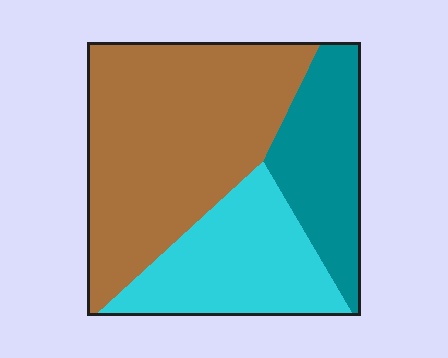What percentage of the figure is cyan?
Cyan covers 27% of the figure.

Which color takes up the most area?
Brown, at roughly 50%.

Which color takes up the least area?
Teal, at roughly 20%.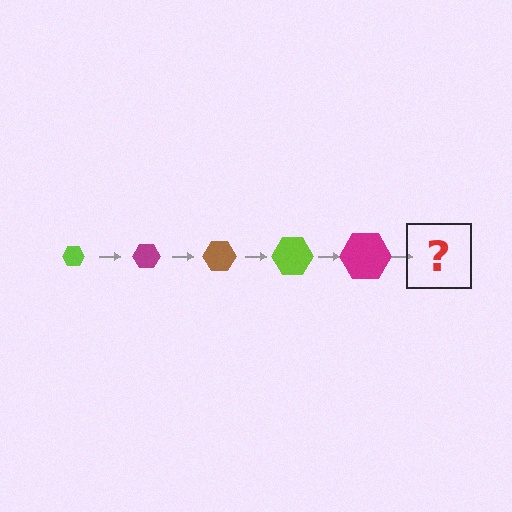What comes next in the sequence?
The next element should be a brown hexagon, larger than the previous one.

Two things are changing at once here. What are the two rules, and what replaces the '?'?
The two rules are that the hexagon grows larger each step and the color cycles through lime, magenta, and brown. The '?' should be a brown hexagon, larger than the previous one.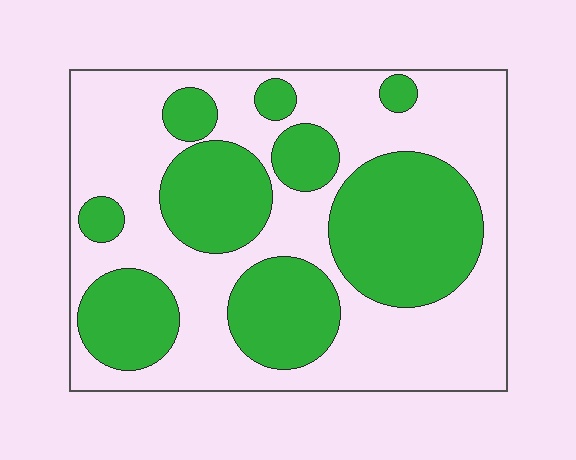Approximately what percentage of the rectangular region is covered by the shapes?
Approximately 40%.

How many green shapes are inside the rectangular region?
9.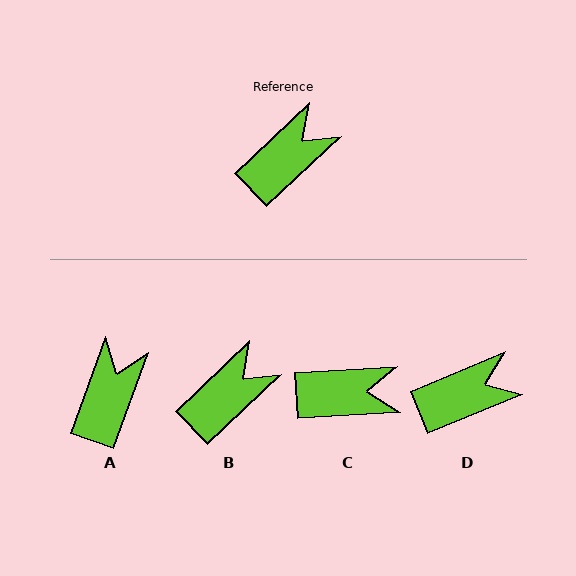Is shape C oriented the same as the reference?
No, it is off by about 40 degrees.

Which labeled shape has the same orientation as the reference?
B.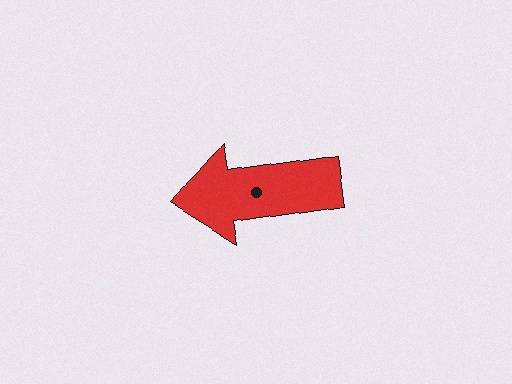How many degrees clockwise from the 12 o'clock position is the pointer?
Approximately 262 degrees.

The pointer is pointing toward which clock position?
Roughly 9 o'clock.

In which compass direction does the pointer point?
West.